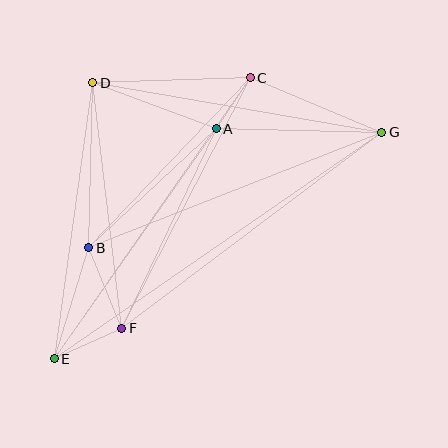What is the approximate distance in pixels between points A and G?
The distance between A and G is approximately 165 pixels.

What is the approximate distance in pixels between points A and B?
The distance between A and B is approximately 174 pixels.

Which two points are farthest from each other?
Points E and G are farthest from each other.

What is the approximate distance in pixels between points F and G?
The distance between F and G is approximately 325 pixels.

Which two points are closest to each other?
Points A and C are closest to each other.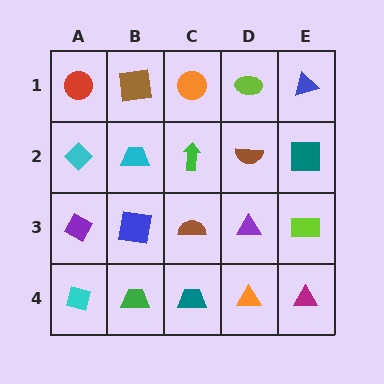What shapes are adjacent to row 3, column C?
A green arrow (row 2, column C), a teal trapezoid (row 4, column C), a blue square (row 3, column B), a purple triangle (row 3, column D).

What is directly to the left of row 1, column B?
A red circle.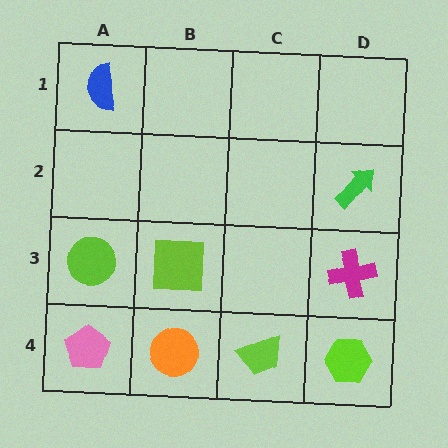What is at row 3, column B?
A lime square.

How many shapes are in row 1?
1 shape.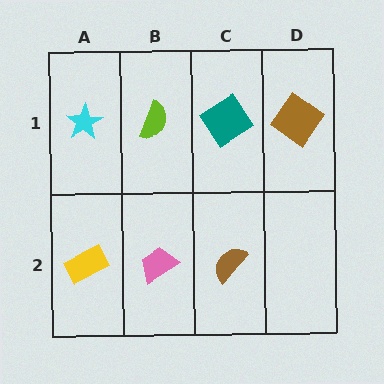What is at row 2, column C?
A brown semicircle.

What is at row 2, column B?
A pink trapezoid.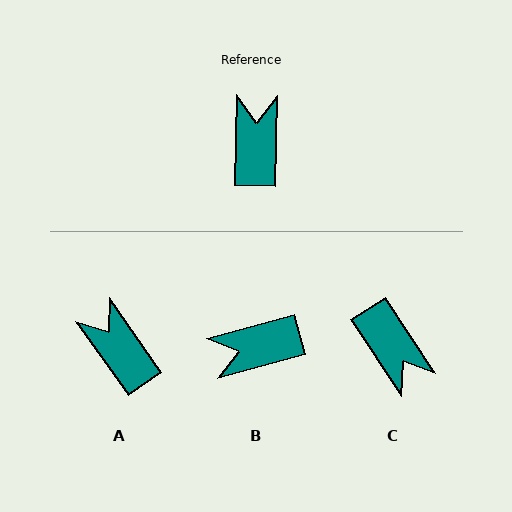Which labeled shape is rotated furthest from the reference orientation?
C, about 145 degrees away.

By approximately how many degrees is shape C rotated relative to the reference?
Approximately 145 degrees clockwise.